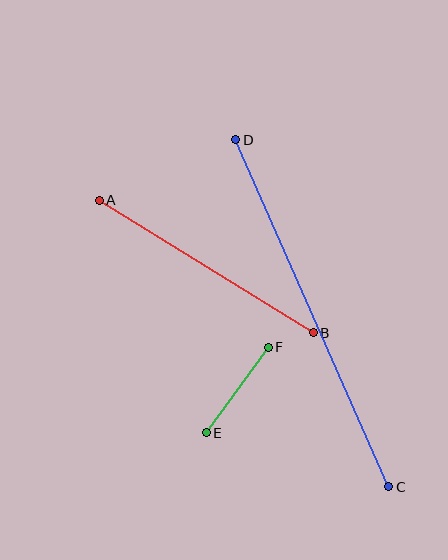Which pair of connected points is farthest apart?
Points C and D are farthest apart.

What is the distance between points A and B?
The distance is approximately 252 pixels.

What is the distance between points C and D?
The distance is approximately 379 pixels.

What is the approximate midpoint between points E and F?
The midpoint is at approximately (237, 390) pixels.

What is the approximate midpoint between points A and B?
The midpoint is at approximately (206, 267) pixels.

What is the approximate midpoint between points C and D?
The midpoint is at approximately (312, 313) pixels.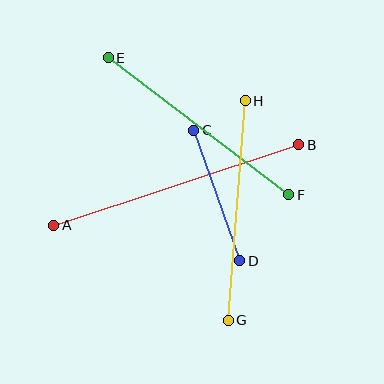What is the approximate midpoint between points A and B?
The midpoint is at approximately (176, 185) pixels.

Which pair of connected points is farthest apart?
Points A and B are farthest apart.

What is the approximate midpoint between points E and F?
The midpoint is at approximately (198, 126) pixels.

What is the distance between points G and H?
The distance is approximately 220 pixels.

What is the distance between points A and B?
The distance is approximately 258 pixels.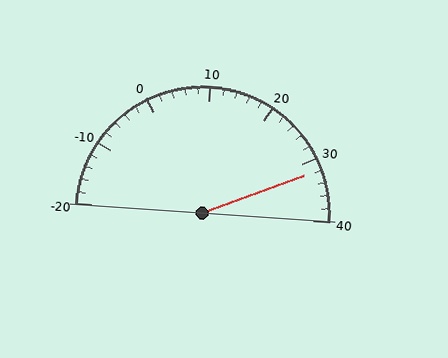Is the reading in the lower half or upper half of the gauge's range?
The reading is in the upper half of the range (-20 to 40).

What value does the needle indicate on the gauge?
The needle indicates approximately 32.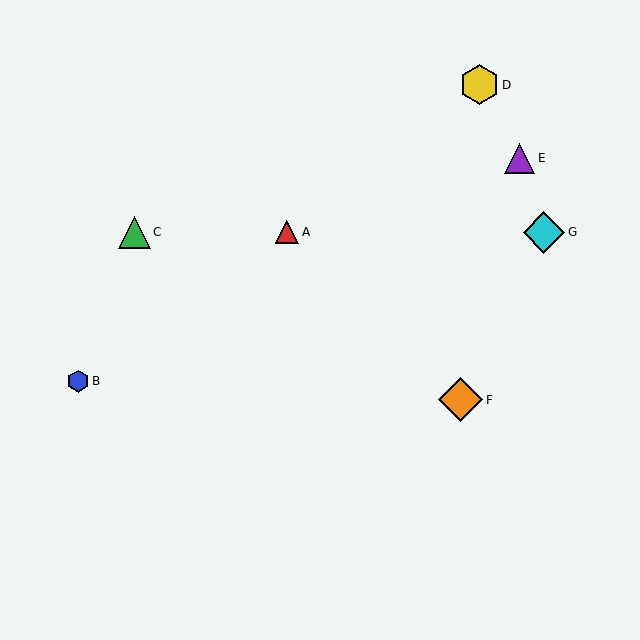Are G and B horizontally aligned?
No, G is at y≈232 and B is at y≈381.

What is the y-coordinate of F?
Object F is at y≈400.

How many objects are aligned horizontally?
3 objects (A, C, G) are aligned horizontally.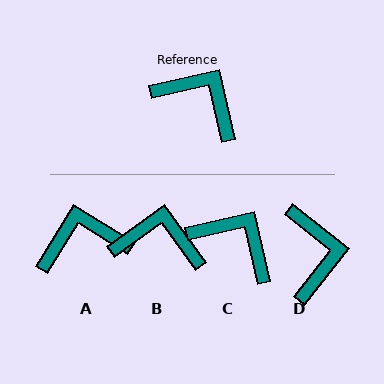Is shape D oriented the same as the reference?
No, it is off by about 51 degrees.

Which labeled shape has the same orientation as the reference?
C.